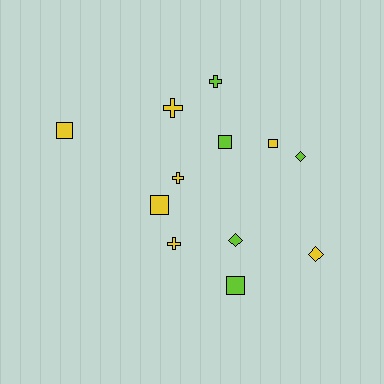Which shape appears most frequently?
Square, with 5 objects.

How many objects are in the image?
There are 12 objects.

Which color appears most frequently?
Yellow, with 7 objects.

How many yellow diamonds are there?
There is 1 yellow diamond.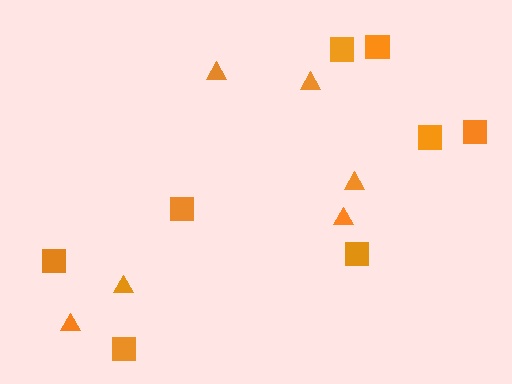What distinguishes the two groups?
There are 2 groups: one group of squares (8) and one group of triangles (6).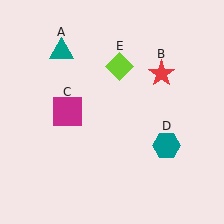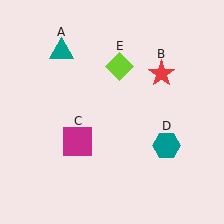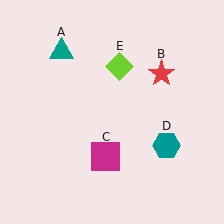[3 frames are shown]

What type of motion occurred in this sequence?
The magenta square (object C) rotated counterclockwise around the center of the scene.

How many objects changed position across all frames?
1 object changed position: magenta square (object C).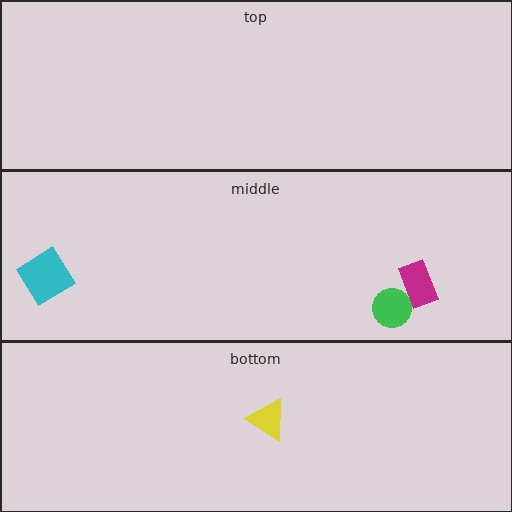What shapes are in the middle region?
The cyan diamond, the magenta rectangle, the green circle.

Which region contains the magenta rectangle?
The middle region.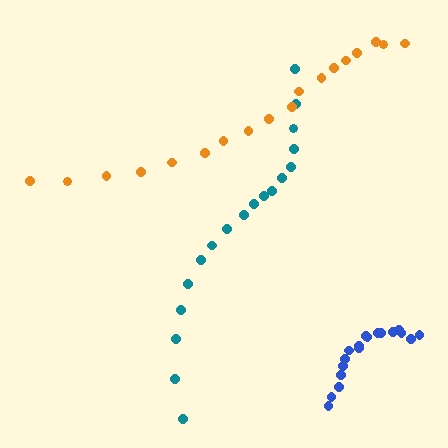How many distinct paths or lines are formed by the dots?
There are 3 distinct paths.